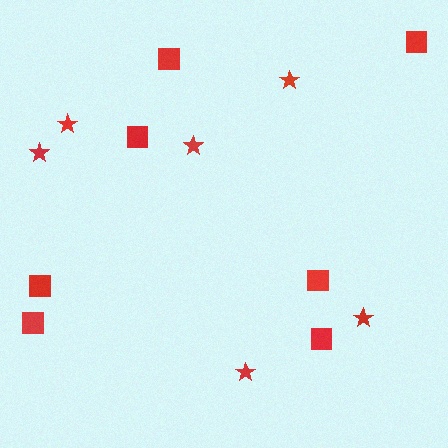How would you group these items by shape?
There are 2 groups: one group of stars (6) and one group of squares (7).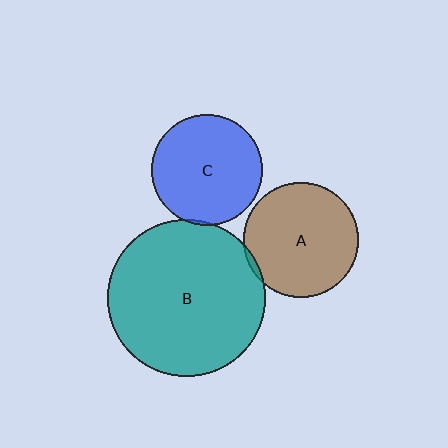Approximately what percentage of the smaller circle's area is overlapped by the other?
Approximately 5%.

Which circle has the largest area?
Circle B (teal).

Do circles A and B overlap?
Yes.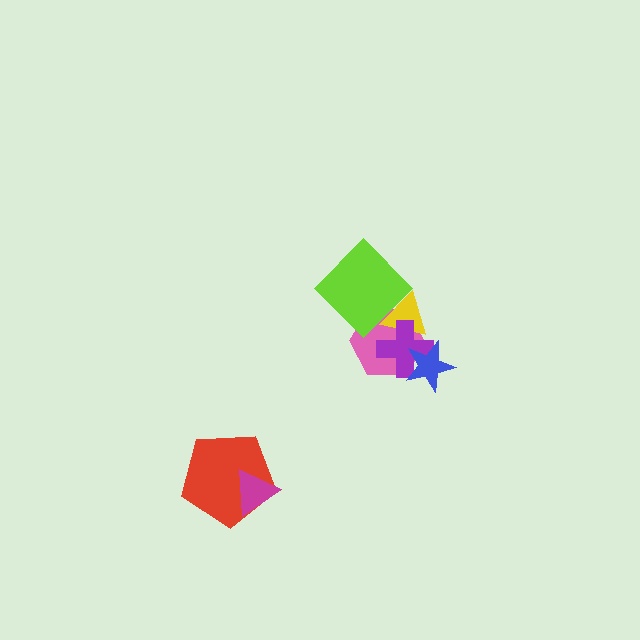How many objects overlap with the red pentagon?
1 object overlaps with the red pentagon.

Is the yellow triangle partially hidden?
Yes, it is partially covered by another shape.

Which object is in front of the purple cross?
The blue star is in front of the purple cross.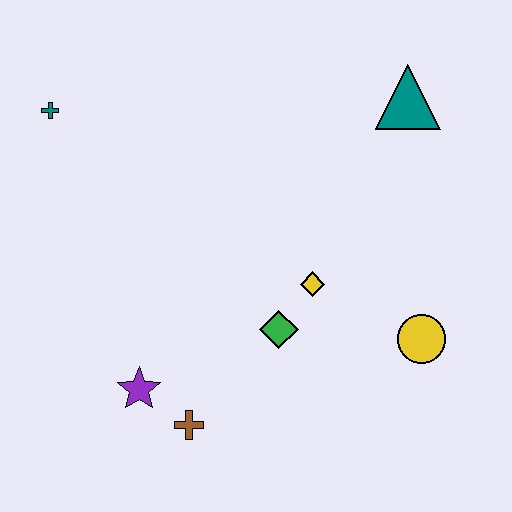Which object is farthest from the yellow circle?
The teal cross is farthest from the yellow circle.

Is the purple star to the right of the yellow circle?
No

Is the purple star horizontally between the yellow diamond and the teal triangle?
No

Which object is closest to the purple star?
The brown cross is closest to the purple star.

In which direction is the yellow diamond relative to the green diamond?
The yellow diamond is above the green diamond.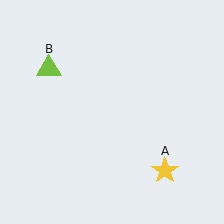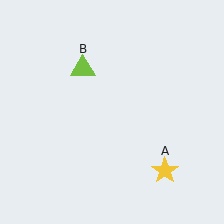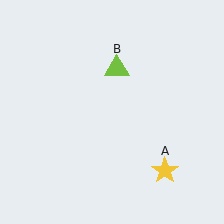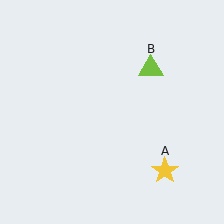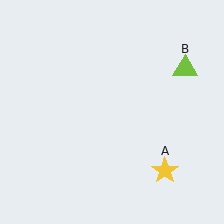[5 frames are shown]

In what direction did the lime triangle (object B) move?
The lime triangle (object B) moved right.